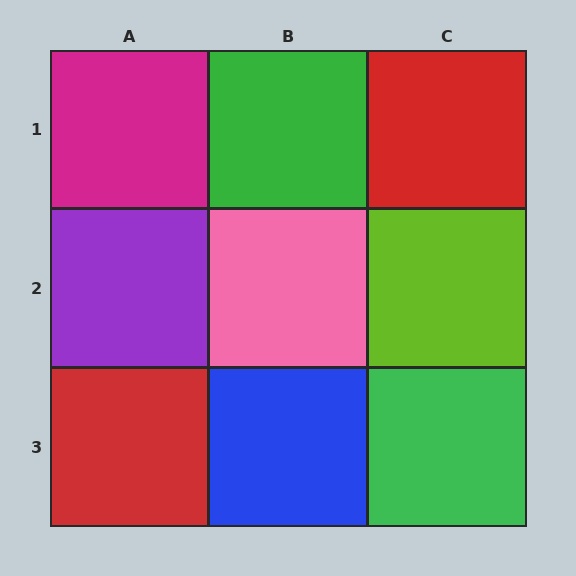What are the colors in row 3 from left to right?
Red, blue, green.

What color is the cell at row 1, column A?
Magenta.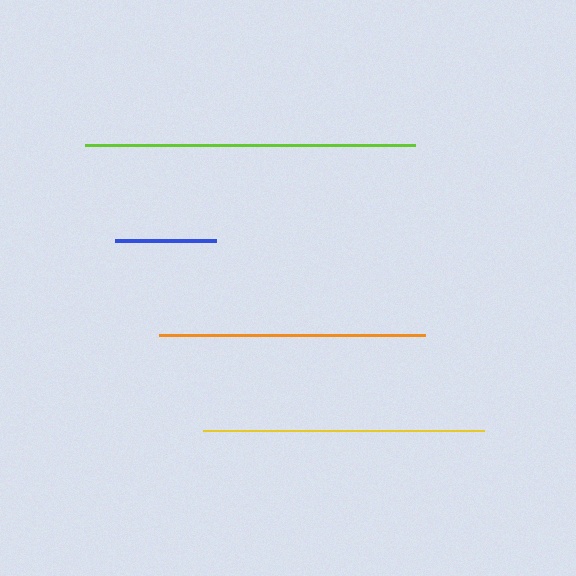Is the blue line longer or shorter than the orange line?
The orange line is longer than the blue line.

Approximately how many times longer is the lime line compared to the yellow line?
The lime line is approximately 1.2 times the length of the yellow line.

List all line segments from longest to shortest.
From longest to shortest: lime, yellow, orange, blue.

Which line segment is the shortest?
The blue line is the shortest at approximately 101 pixels.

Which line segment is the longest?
The lime line is the longest at approximately 330 pixels.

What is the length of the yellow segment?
The yellow segment is approximately 280 pixels long.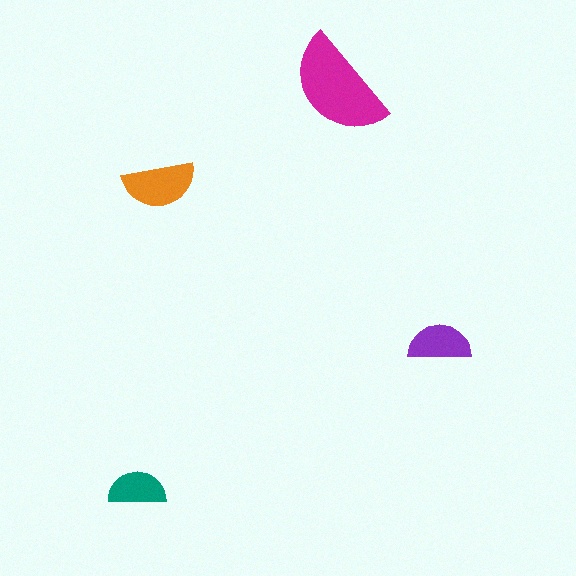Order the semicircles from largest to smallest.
the magenta one, the orange one, the purple one, the teal one.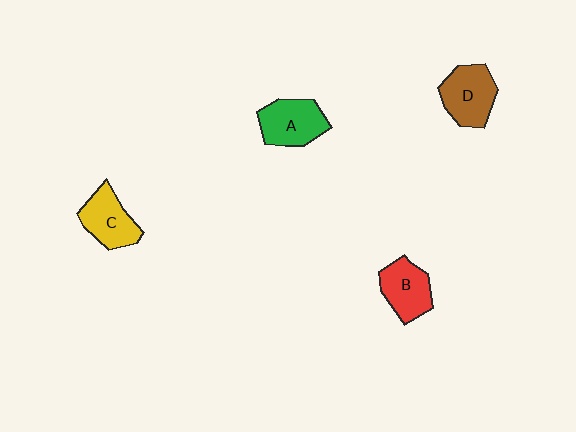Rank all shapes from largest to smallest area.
From largest to smallest: D (brown), A (green), C (yellow), B (red).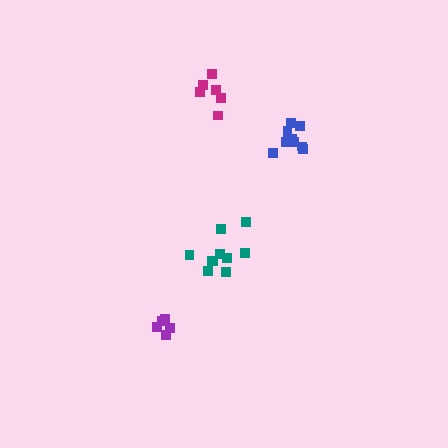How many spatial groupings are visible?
There are 4 spatial groupings.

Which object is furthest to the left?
The purple cluster is leftmost.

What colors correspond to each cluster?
The clusters are colored: blue, teal, purple, magenta.